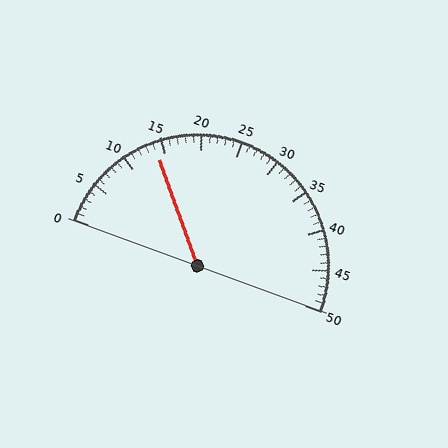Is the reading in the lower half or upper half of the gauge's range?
The reading is in the lower half of the range (0 to 50).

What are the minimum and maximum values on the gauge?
The gauge ranges from 0 to 50.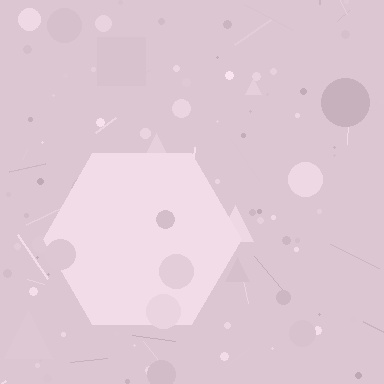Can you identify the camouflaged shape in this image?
The camouflaged shape is a hexagon.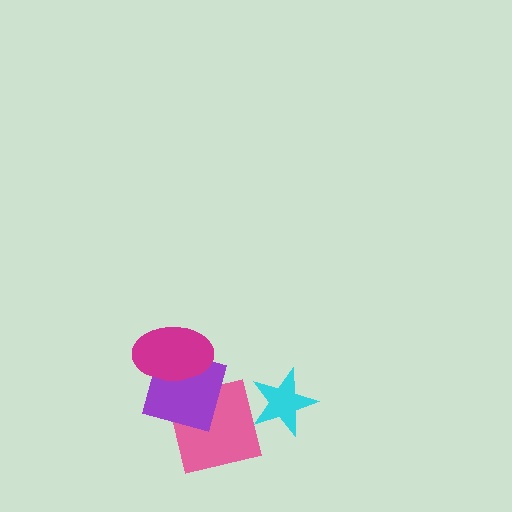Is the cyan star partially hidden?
No, no other shape covers it.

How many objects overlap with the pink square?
1 object overlaps with the pink square.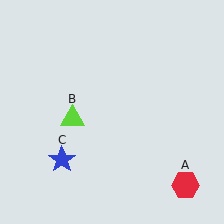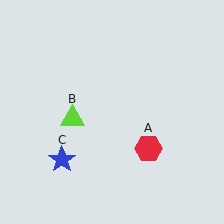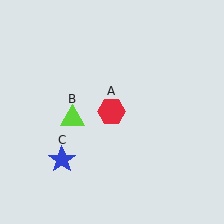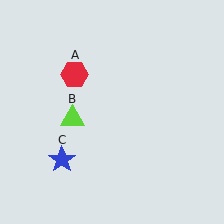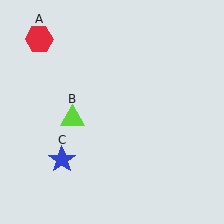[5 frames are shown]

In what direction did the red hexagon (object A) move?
The red hexagon (object A) moved up and to the left.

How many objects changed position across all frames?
1 object changed position: red hexagon (object A).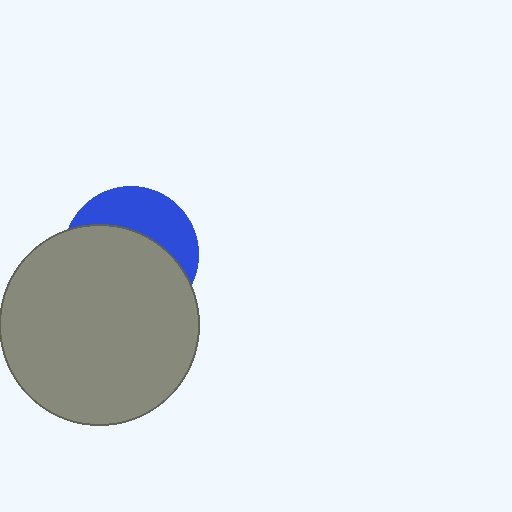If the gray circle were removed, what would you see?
You would see the complete blue circle.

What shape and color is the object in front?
The object in front is a gray circle.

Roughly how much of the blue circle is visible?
A small part of it is visible (roughly 36%).